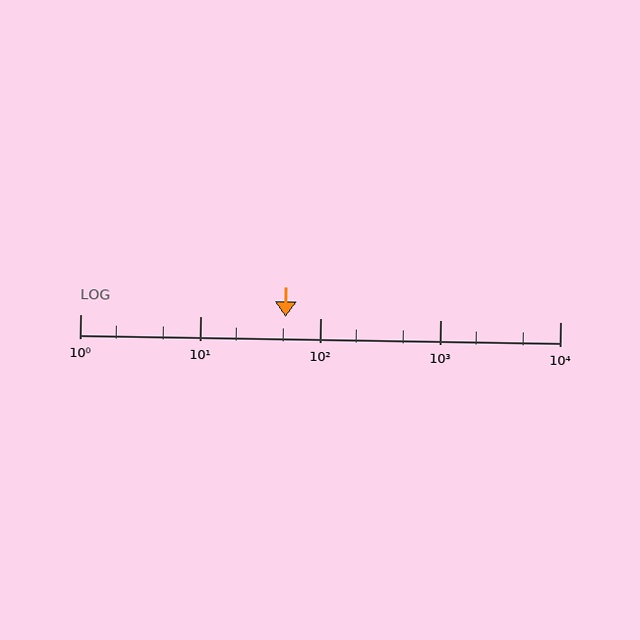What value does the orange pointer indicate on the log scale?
The pointer indicates approximately 52.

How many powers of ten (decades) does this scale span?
The scale spans 4 decades, from 1 to 10000.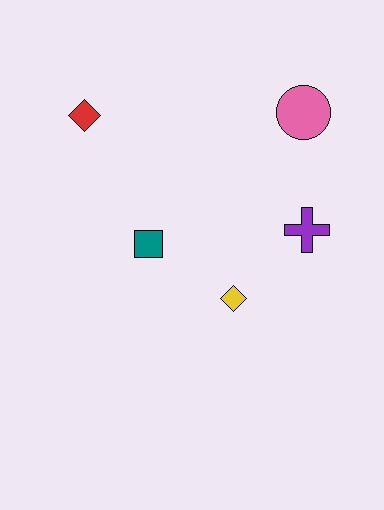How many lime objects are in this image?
There are no lime objects.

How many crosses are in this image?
There is 1 cross.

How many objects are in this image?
There are 5 objects.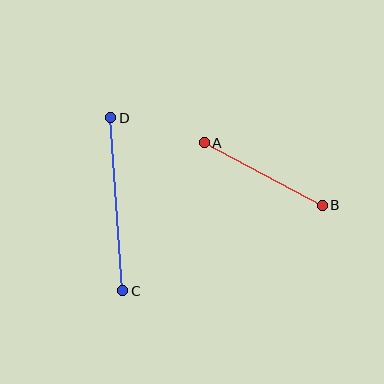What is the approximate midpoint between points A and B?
The midpoint is at approximately (263, 174) pixels.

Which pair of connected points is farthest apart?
Points C and D are farthest apart.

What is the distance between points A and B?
The distance is approximately 134 pixels.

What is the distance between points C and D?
The distance is approximately 173 pixels.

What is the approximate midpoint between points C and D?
The midpoint is at approximately (117, 204) pixels.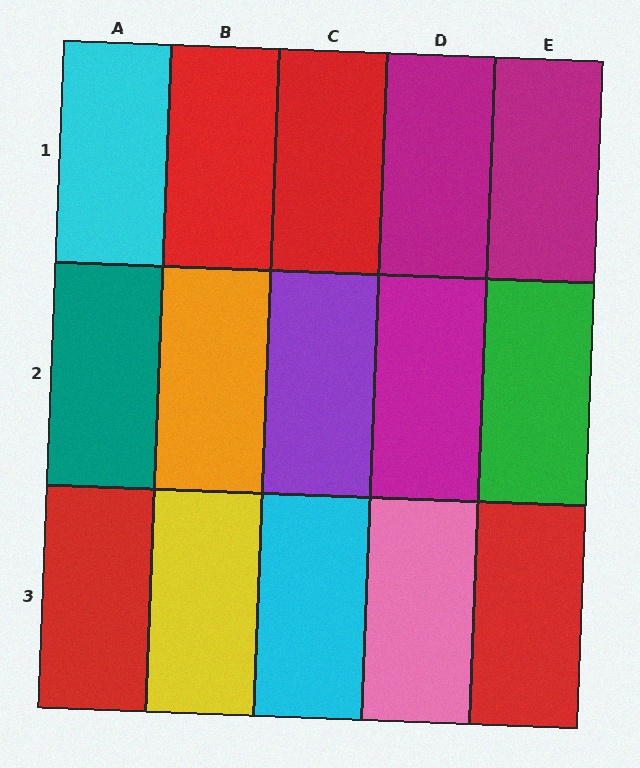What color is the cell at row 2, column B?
Orange.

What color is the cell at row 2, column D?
Magenta.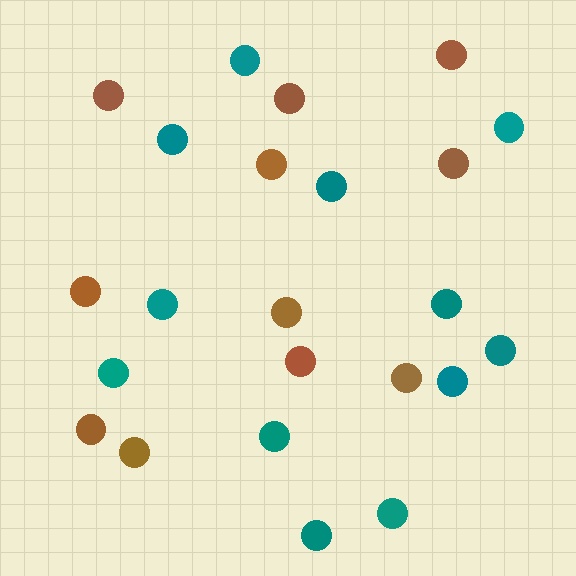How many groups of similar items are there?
There are 2 groups: one group of brown circles (11) and one group of teal circles (12).